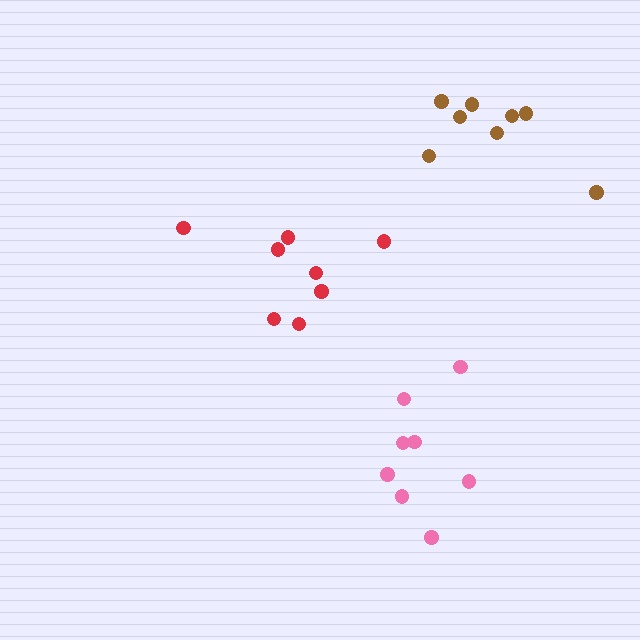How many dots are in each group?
Group 1: 8 dots, Group 2: 8 dots, Group 3: 8 dots (24 total).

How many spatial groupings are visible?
There are 3 spatial groupings.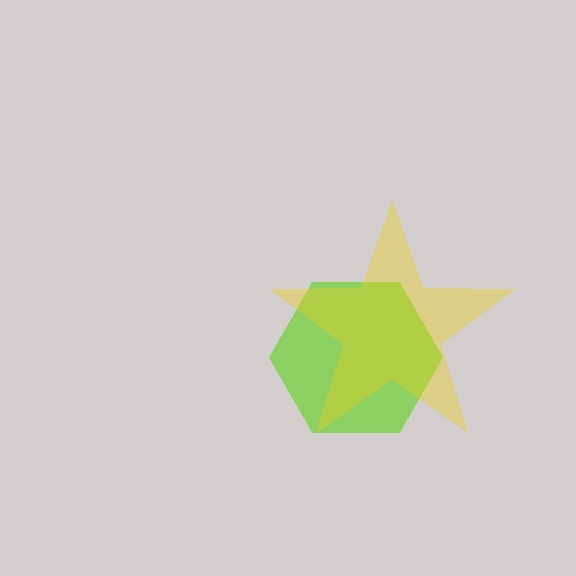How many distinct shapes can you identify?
There are 2 distinct shapes: a lime hexagon, a yellow star.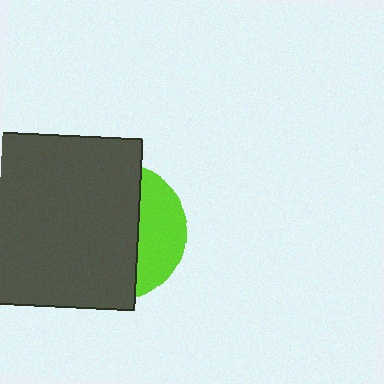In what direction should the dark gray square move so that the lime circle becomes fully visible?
The dark gray square should move left. That is the shortest direction to clear the overlap and leave the lime circle fully visible.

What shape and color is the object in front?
The object in front is a dark gray square.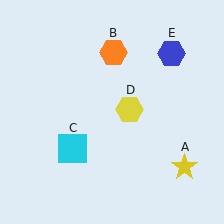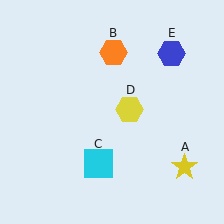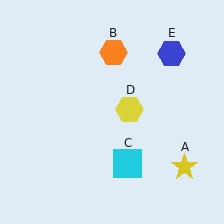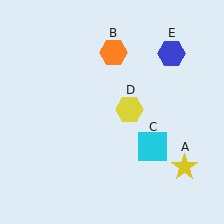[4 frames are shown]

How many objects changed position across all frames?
1 object changed position: cyan square (object C).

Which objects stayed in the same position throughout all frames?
Yellow star (object A) and orange hexagon (object B) and yellow hexagon (object D) and blue hexagon (object E) remained stationary.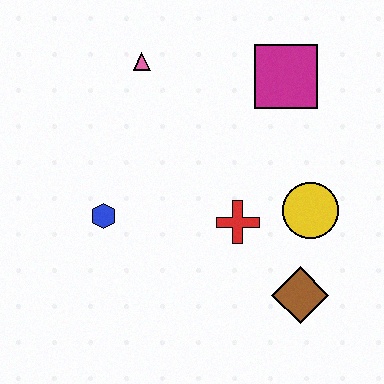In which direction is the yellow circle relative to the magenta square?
The yellow circle is below the magenta square.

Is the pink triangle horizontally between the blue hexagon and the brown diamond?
Yes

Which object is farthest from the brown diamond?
The pink triangle is farthest from the brown diamond.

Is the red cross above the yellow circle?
No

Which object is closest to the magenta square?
The yellow circle is closest to the magenta square.